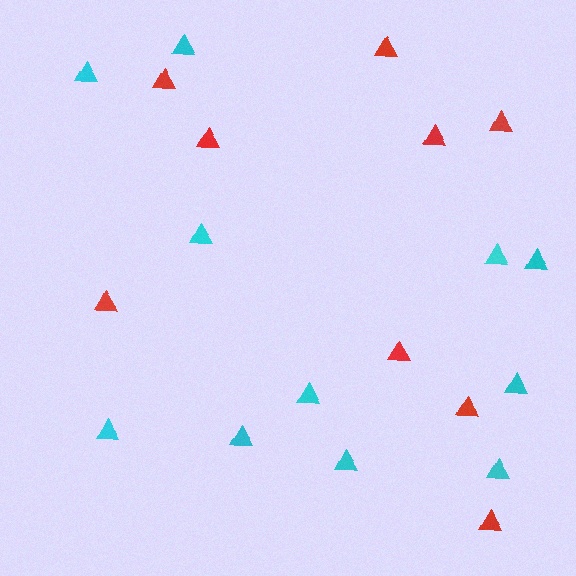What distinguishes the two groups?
There are 2 groups: one group of red triangles (9) and one group of cyan triangles (11).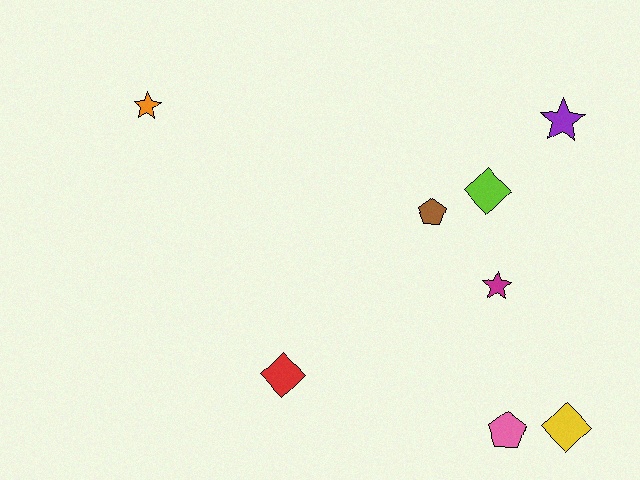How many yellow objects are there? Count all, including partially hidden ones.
There is 1 yellow object.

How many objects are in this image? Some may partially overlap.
There are 8 objects.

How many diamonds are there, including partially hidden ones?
There are 3 diamonds.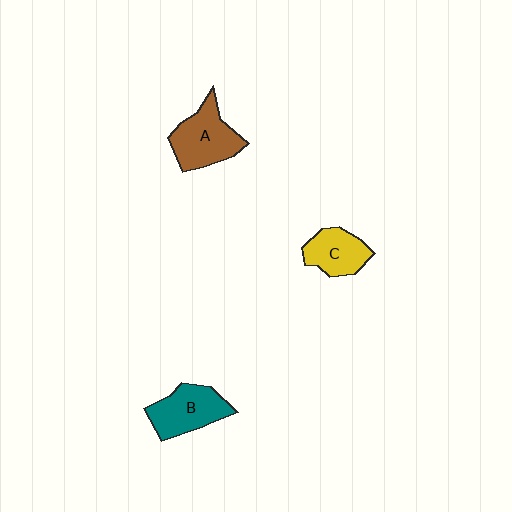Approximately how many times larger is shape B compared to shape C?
Approximately 1.3 times.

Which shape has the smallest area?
Shape C (yellow).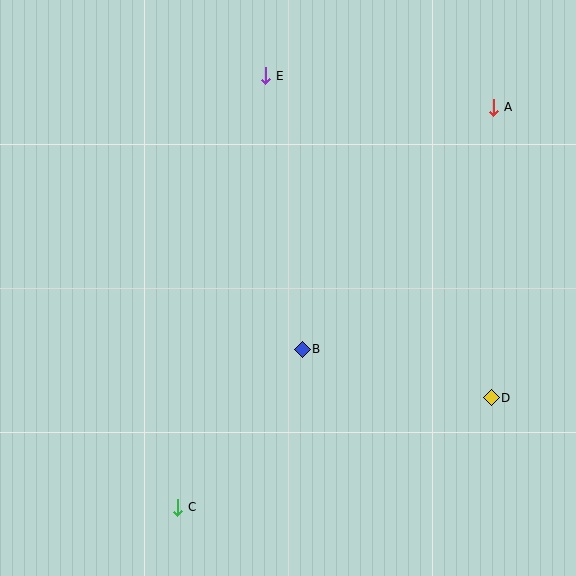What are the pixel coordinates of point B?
Point B is at (302, 349).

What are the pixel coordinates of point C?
Point C is at (178, 507).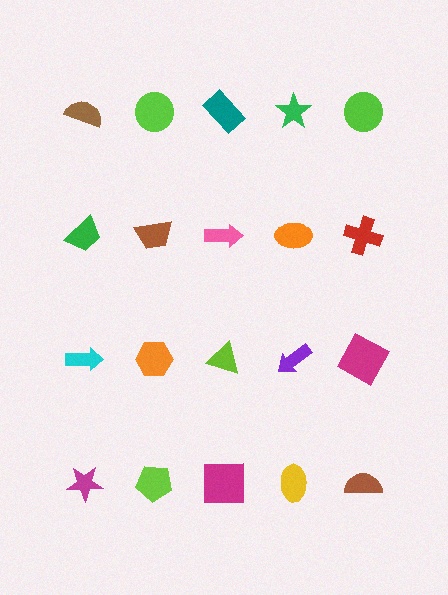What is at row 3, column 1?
A cyan arrow.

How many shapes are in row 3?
5 shapes.